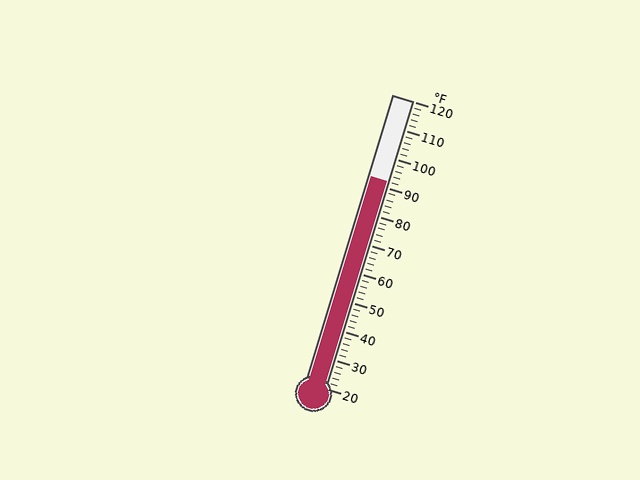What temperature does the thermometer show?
The thermometer shows approximately 92°F.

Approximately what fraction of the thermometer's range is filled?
The thermometer is filled to approximately 70% of its range.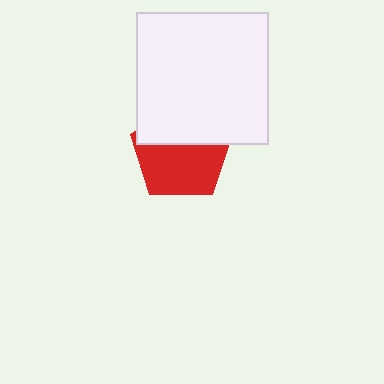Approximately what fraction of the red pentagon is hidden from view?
Roughly 42% of the red pentagon is hidden behind the white square.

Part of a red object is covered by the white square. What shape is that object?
It is a pentagon.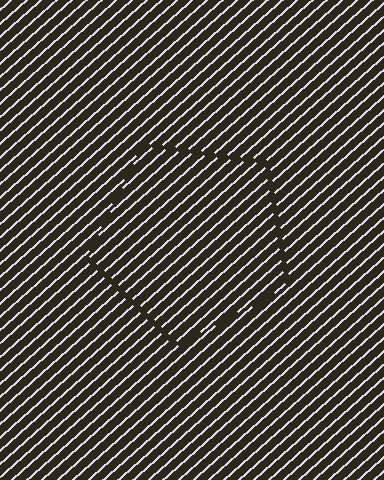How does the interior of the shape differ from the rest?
The interior of the shape contains the same grating, shifted by half a period — the contour is defined by the phase discontinuity where line-ends from the inner and outer gratings abut.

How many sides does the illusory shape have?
5 sides — the line-ends trace a pentagon.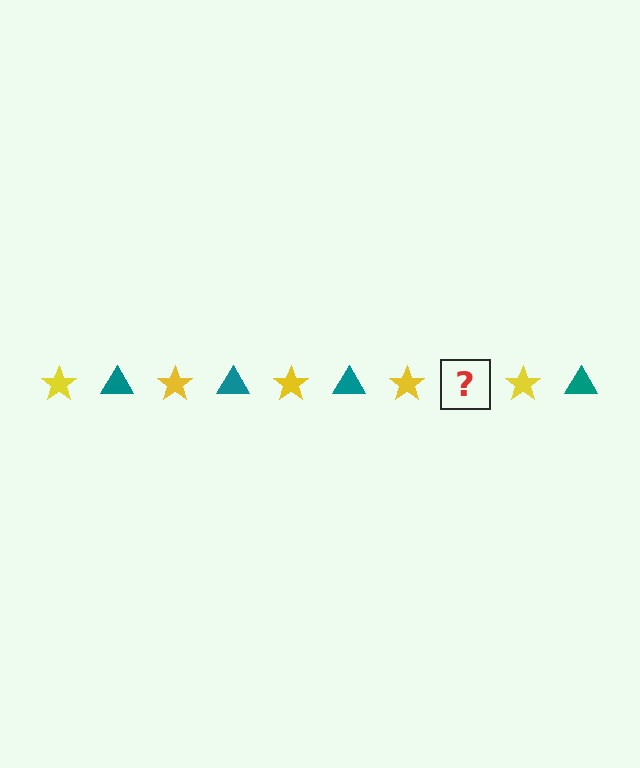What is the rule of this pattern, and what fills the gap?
The rule is that the pattern alternates between yellow star and teal triangle. The gap should be filled with a teal triangle.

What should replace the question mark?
The question mark should be replaced with a teal triangle.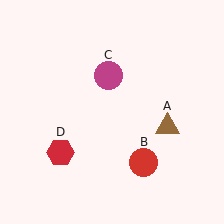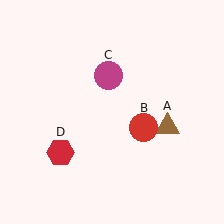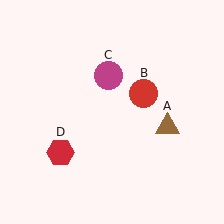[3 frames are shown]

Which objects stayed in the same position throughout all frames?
Brown triangle (object A) and magenta circle (object C) and red hexagon (object D) remained stationary.